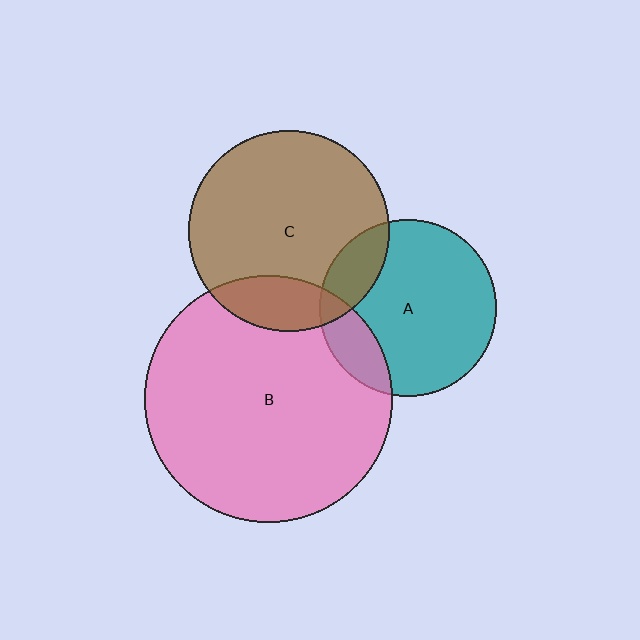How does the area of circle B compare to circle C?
Approximately 1.5 times.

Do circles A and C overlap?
Yes.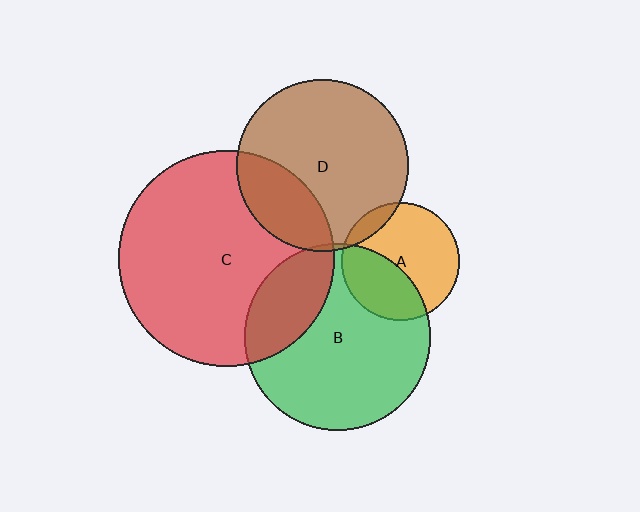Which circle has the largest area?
Circle C (red).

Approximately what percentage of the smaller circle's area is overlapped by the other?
Approximately 5%.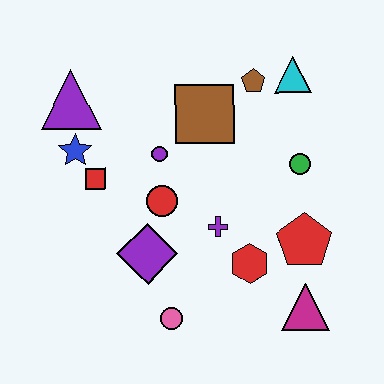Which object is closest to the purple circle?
The red circle is closest to the purple circle.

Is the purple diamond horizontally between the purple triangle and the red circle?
Yes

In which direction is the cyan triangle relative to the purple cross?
The cyan triangle is above the purple cross.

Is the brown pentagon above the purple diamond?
Yes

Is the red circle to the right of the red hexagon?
No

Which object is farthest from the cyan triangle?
The pink circle is farthest from the cyan triangle.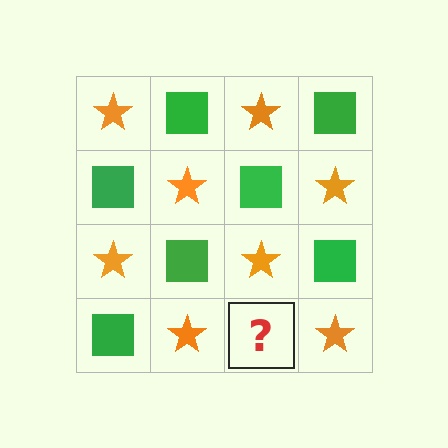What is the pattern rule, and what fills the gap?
The rule is that it alternates orange star and green square in a checkerboard pattern. The gap should be filled with a green square.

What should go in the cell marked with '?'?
The missing cell should contain a green square.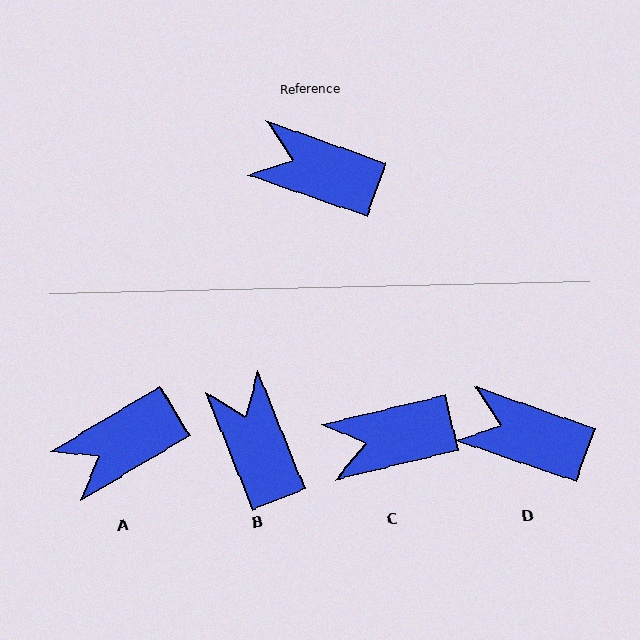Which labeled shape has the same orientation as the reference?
D.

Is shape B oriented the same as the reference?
No, it is off by about 49 degrees.